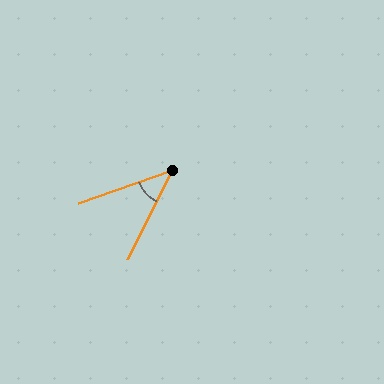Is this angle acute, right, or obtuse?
It is acute.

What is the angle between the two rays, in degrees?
Approximately 43 degrees.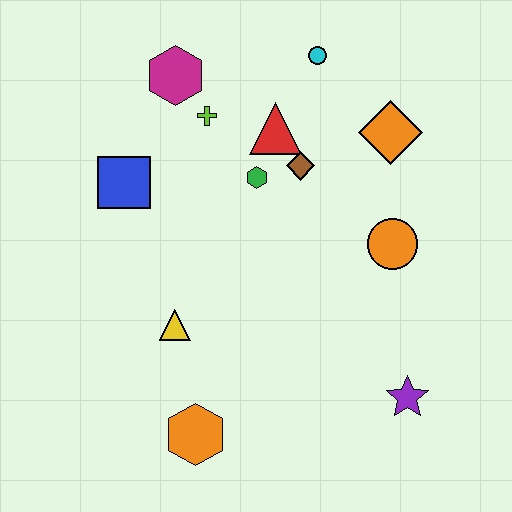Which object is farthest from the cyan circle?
The orange hexagon is farthest from the cyan circle.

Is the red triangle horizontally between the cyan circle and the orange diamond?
No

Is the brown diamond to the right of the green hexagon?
Yes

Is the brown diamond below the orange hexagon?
No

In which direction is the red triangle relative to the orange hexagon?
The red triangle is above the orange hexagon.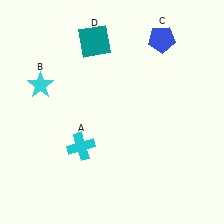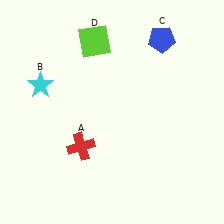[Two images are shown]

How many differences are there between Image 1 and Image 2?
There are 2 differences between the two images.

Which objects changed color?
A changed from cyan to red. D changed from teal to lime.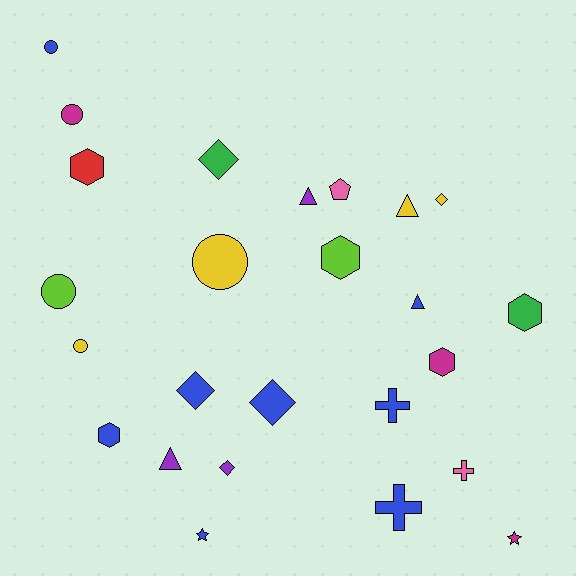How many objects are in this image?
There are 25 objects.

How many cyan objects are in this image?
There are no cyan objects.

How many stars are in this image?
There are 2 stars.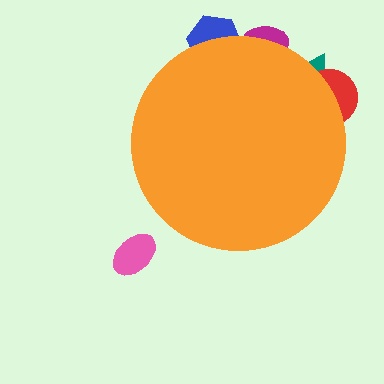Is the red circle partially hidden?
Yes, the red circle is partially hidden behind the orange circle.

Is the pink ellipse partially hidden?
No, the pink ellipse is fully visible.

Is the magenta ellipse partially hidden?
Yes, the magenta ellipse is partially hidden behind the orange circle.